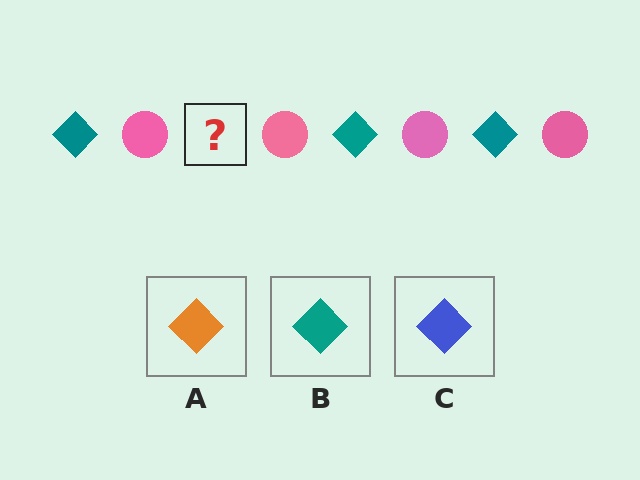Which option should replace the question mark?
Option B.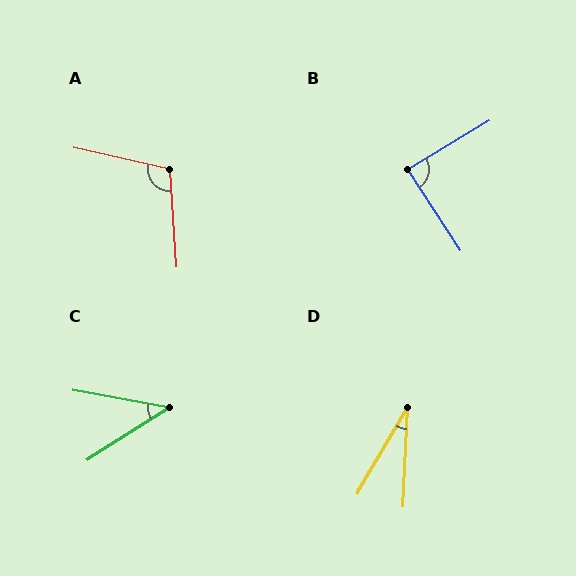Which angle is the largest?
A, at approximately 106 degrees.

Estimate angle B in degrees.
Approximately 88 degrees.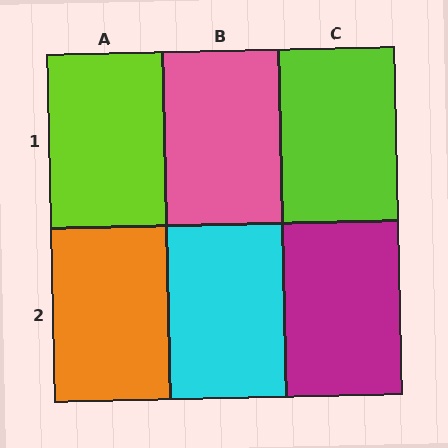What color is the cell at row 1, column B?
Pink.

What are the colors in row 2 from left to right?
Orange, cyan, magenta.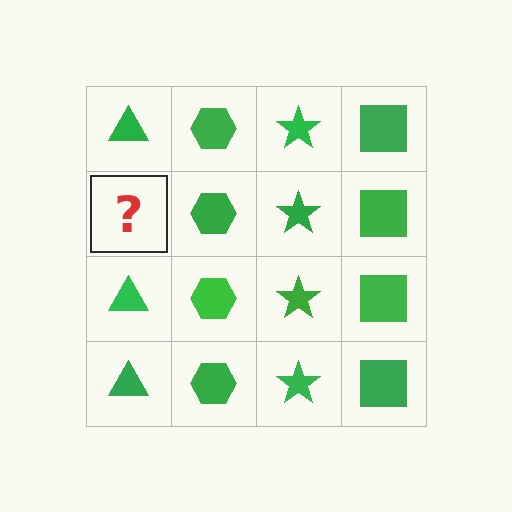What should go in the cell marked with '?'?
The missing cell should contain a green triangle.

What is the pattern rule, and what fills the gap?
The rule is that each column has a consistent shape. The gap should be filled with a green triangle.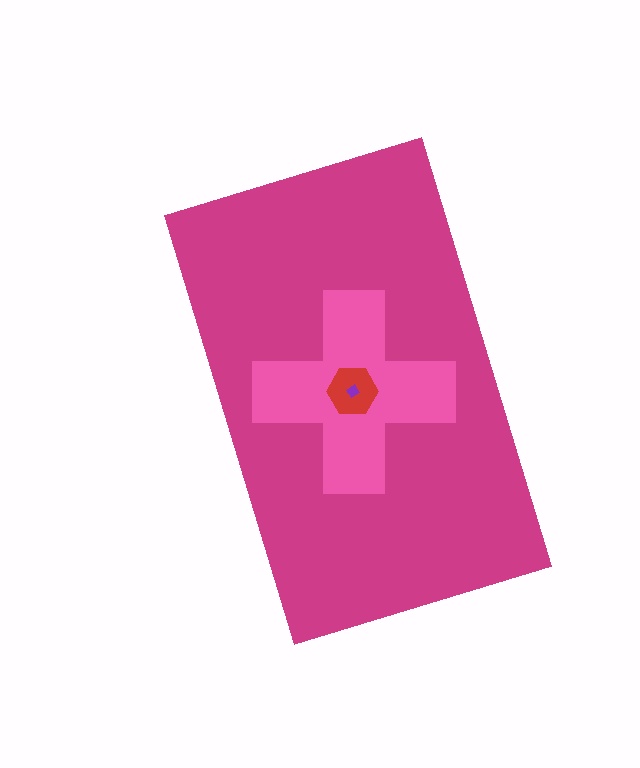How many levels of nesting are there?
4.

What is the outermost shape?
The magenta rectangle.